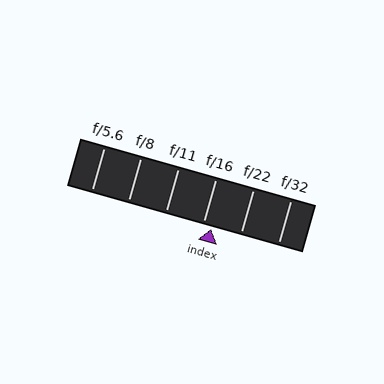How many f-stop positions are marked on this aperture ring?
There are 6 f-stop positions marked.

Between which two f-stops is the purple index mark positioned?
The index mark is between f/16 and f/22.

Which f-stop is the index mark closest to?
The index mark is closest to f/16.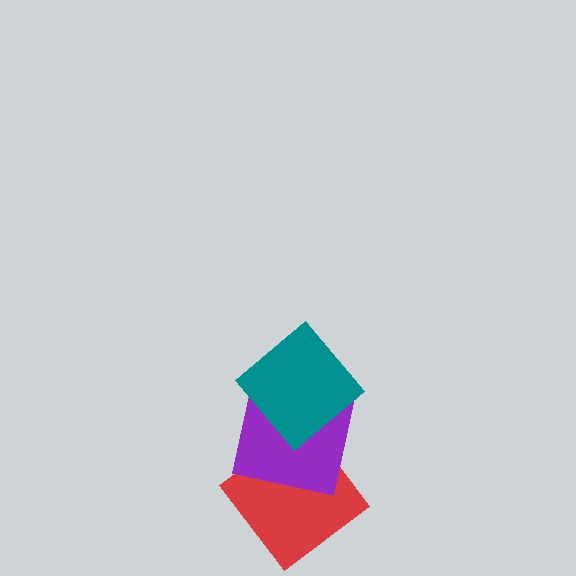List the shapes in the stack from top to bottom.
From top to bottom: the teal diamond, the purple square, the red diamond.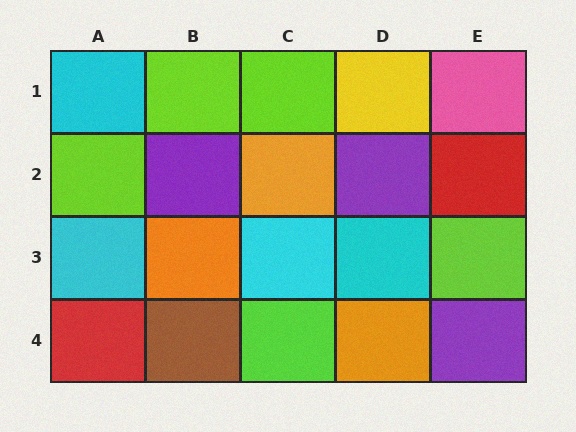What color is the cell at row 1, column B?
Lime.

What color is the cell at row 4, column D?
Orange.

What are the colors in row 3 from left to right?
Cyan, orange, cyan, cyan, lime.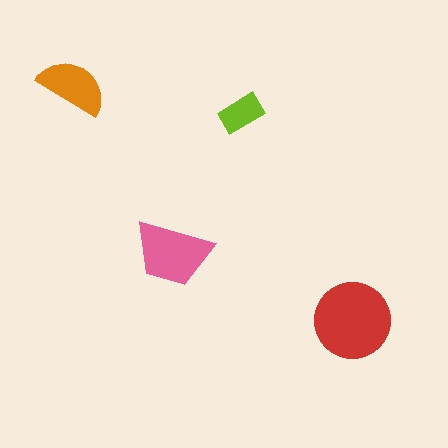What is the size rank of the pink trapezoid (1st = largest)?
2nd.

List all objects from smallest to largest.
The lime rectangle, the orange semicircle, the pink trapezoid, the red circle.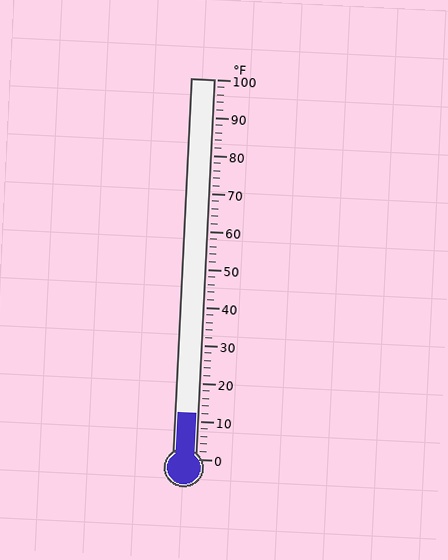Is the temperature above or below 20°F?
The temperature is below 20°F.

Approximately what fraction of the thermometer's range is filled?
The thermometer is filled to approximately 10% of its range.